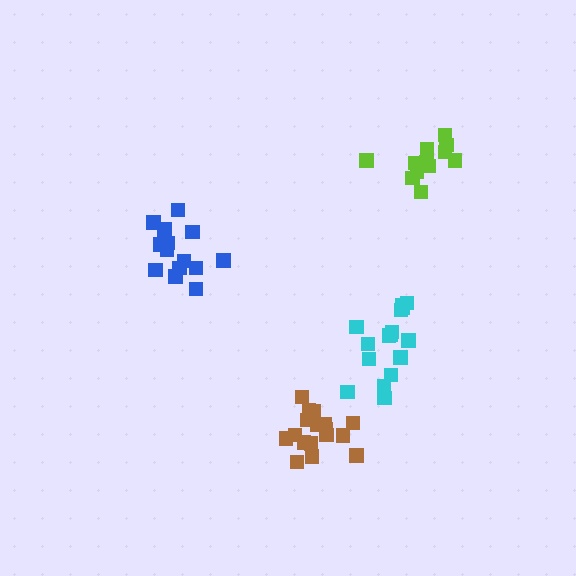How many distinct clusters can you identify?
There are 4 distinct clusters.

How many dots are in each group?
Group 1: 14 dots, Group 2: 16 dots, Group 3: 13 dots, Group 4: 17 dots (60 total).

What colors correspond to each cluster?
The clusters are colored: blue, cyan, lime, brown.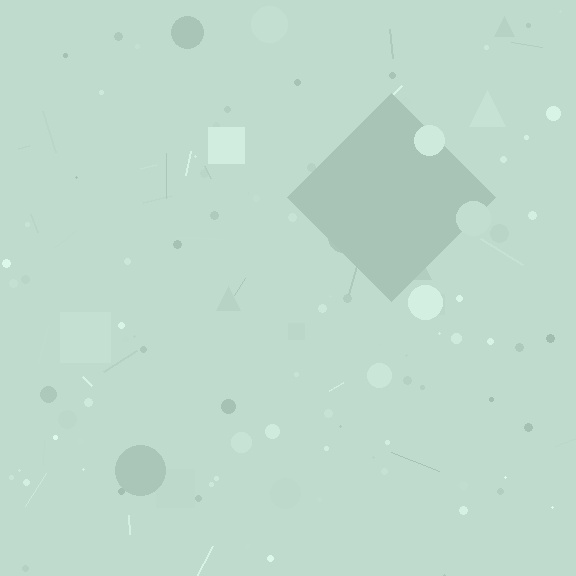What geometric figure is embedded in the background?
A diamond is embedded in the background.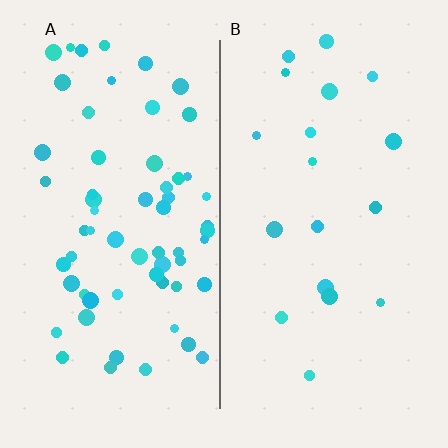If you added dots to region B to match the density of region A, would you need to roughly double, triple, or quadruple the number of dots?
Approximately triple.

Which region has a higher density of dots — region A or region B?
A (the left).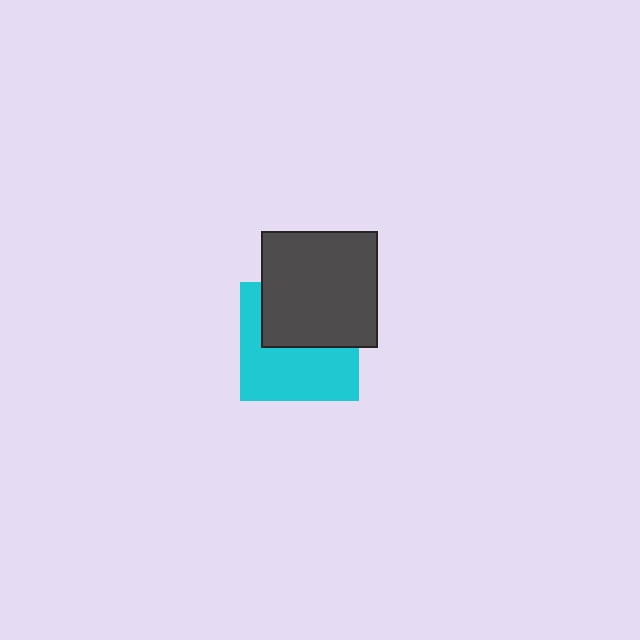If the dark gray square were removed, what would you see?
You would see the complete cyan square.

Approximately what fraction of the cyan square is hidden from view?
Roughly 45% of the cyan square is hidden behind the dark gray square.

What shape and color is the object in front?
The object in front is a dark gray square.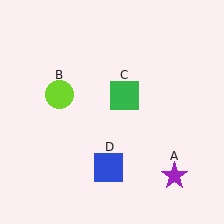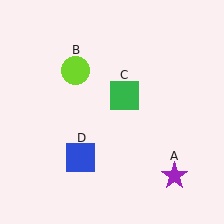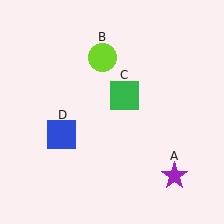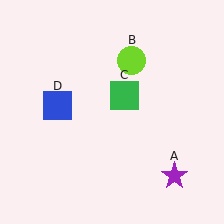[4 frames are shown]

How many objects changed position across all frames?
2 objects changed position: lime circle (object B), blue square (object D).